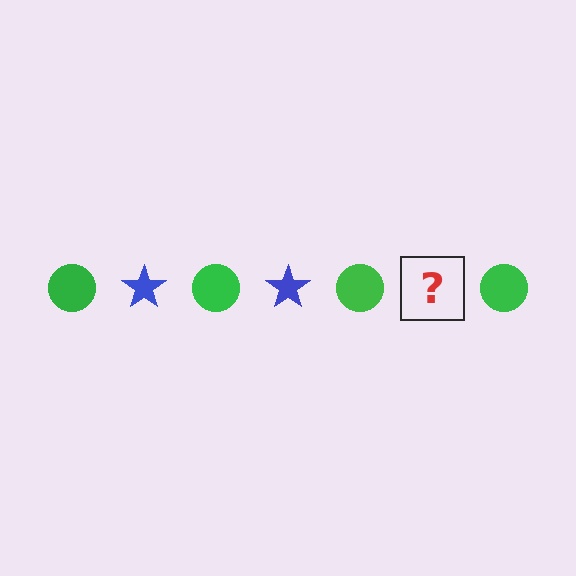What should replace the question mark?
The question mark should be replaced with a blue star.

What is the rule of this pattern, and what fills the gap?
The rule is that the pattern alternates between green circle and blue star. The gap should be filled with a blue star.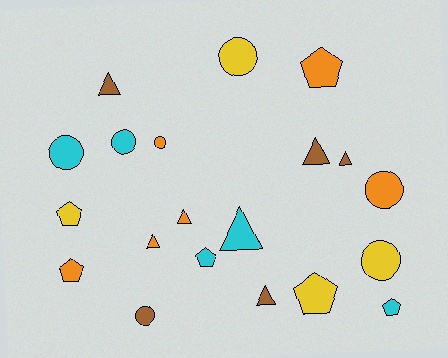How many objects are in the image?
There are 20 objects.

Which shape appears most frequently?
Circle, with 7 objects.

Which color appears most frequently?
Orange, with 6 objects.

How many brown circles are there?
There is 1 brown circle.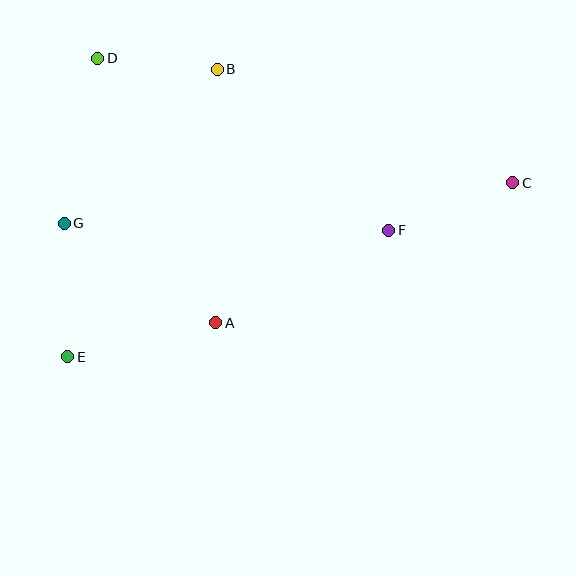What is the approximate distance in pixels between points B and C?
The distance between B and C is approximately 316 pixels.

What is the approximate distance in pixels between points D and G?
The distance between D and G is approximately 168 pixels.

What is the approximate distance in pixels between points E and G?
The distance between E and G is approximately 134 pixels.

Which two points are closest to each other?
Points B and D are closest to each other.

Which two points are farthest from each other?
Points C and E are farthest from each other.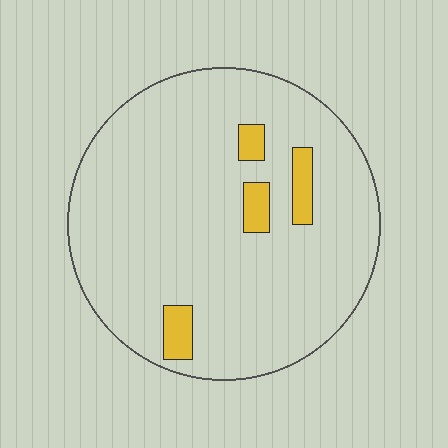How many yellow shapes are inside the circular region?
4.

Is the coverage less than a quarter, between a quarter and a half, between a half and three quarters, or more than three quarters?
Less than a quarter.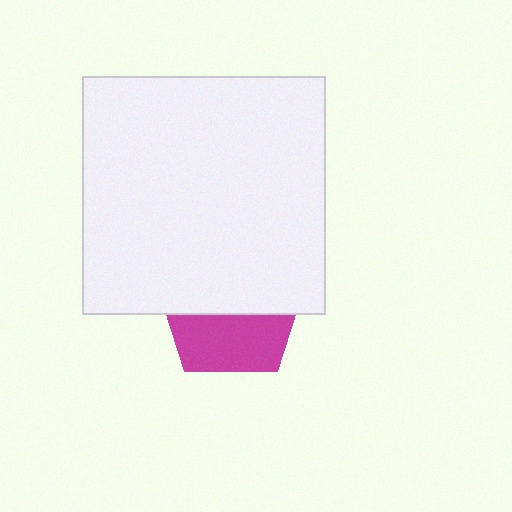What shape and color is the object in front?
The object in front is a white rectangle.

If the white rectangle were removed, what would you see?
You would see the complete magenta pentagon.